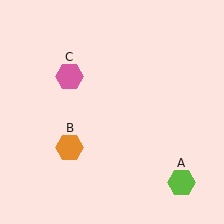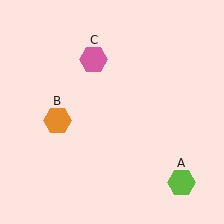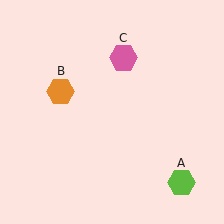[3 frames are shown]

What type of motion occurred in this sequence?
The orange hexagon (object B), pink hexagon (object C) rotated clockwise around the center of the scene.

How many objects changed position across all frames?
2 objects changed position: orange hexagon (object B), pink hexagon (object C).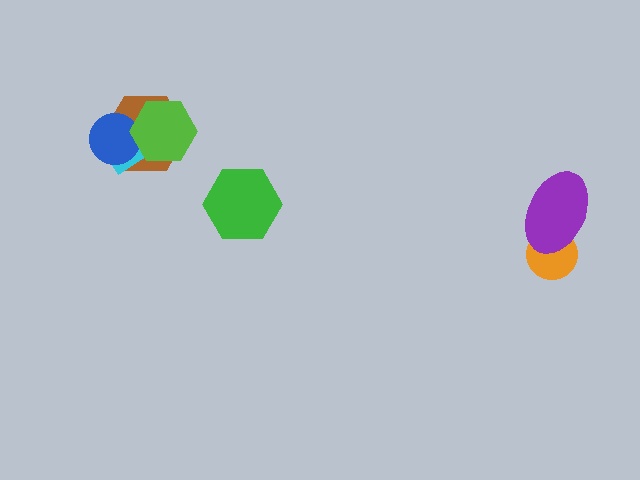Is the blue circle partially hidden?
Yes, it is partially covered by another shape.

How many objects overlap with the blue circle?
3 objects overlap with the blue circle.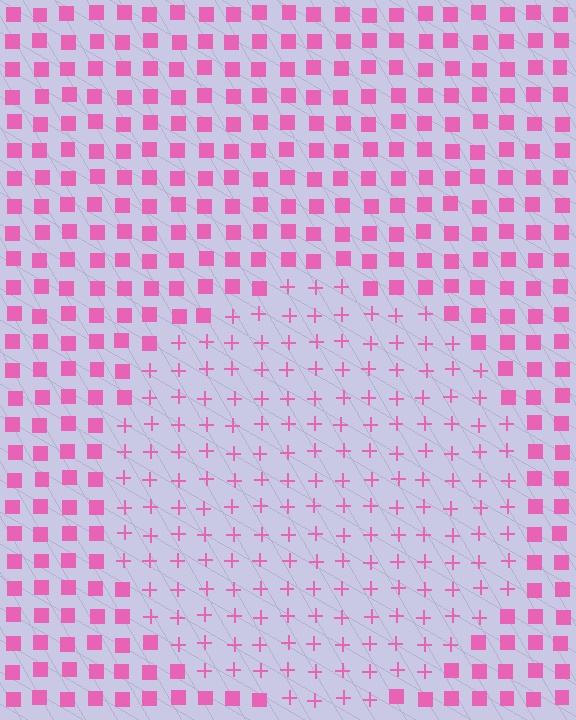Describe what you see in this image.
The image is filled with small pink elements arranged in a uniform grid. A circle-shaped region contains plus signs, while the surrounding area contains squares. The boundary is defined purely by the change in element shape.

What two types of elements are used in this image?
The image uses plus signs inside the circle region and squares outside it.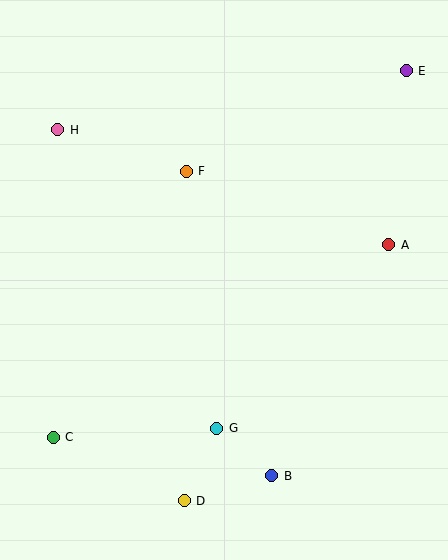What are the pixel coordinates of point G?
Point G is at (217, 428).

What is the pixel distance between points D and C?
The distance between D and C is 146 pixels.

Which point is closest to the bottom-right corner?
Point B is closest to the bottom-right corner.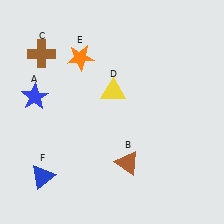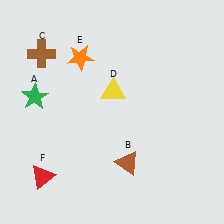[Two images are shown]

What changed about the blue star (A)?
In Image 1, A is blue. In Image 2, it changed to green.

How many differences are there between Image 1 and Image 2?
There are 2 differences between the two images.